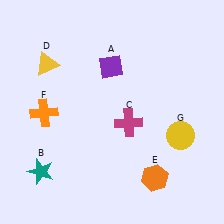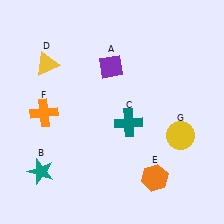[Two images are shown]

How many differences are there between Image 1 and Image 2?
There is 1 difference between the two images.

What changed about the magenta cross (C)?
In Image 1, C is magenta. In Image 2, it changed to teal.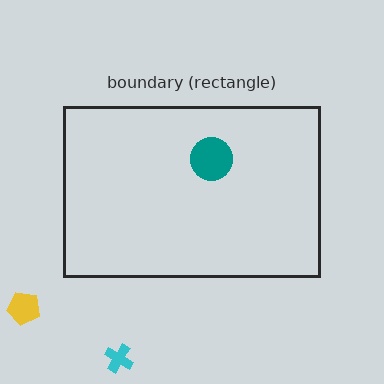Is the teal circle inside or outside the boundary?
Inside.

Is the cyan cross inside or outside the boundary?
Outside.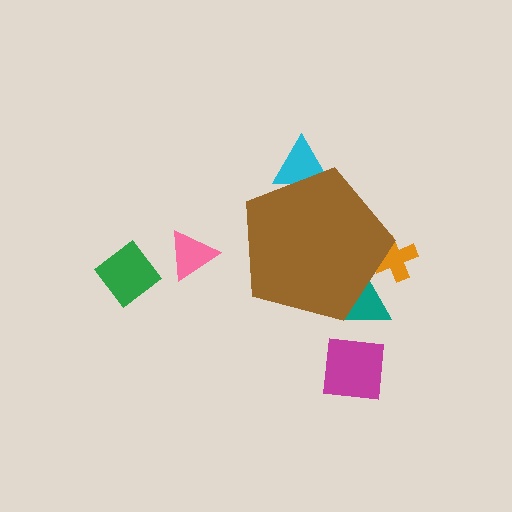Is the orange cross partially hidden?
Yes, the orange cross is partially hidden behind the brown pentagon.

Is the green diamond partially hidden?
No, the green diamond is fully visible.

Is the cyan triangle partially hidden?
Yes, the cyan triangle is partially hidden behind the brown pentagon.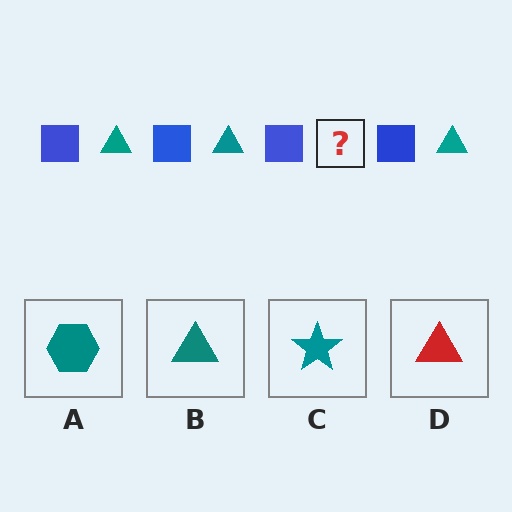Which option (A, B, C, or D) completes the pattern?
B.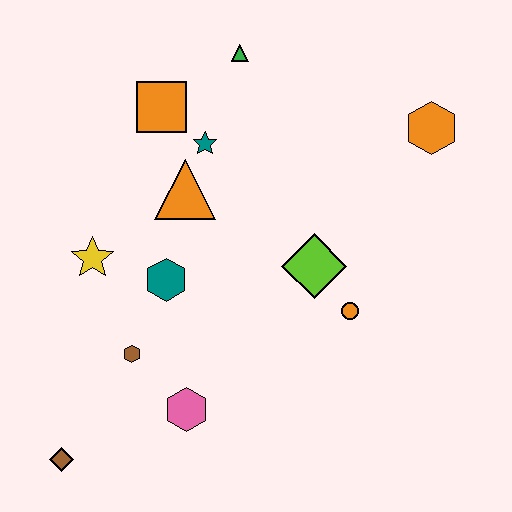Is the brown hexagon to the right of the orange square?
No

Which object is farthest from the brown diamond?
The orange hexagon is farthest from the brown diamond.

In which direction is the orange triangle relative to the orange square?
The orange triangle is below the orange square.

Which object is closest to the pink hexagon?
The brown hexagon is closest to the pink hexagon.